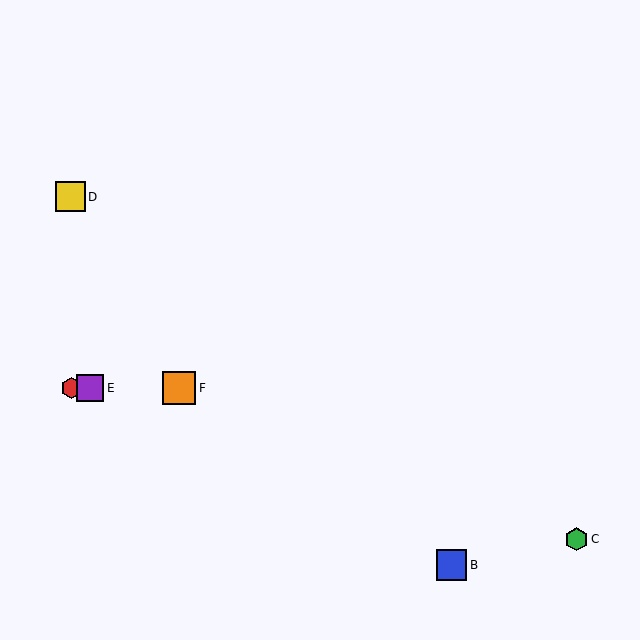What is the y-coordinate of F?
Object F is at y≈388.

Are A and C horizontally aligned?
No, A is at y≈388 and C is at y≈539.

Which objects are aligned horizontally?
Objects A, E, F are aligned horizontally.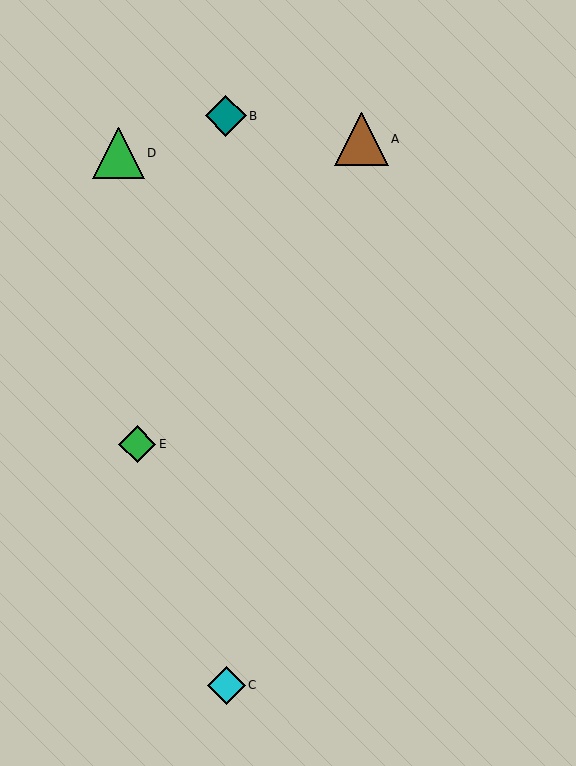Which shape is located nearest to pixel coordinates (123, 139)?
The green triangle (labeled D) at (119, 153) is nearest to that location.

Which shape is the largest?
The brown triangle (labeled A) is the largest.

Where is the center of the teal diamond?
The center of the teal diamond is at (226, 116).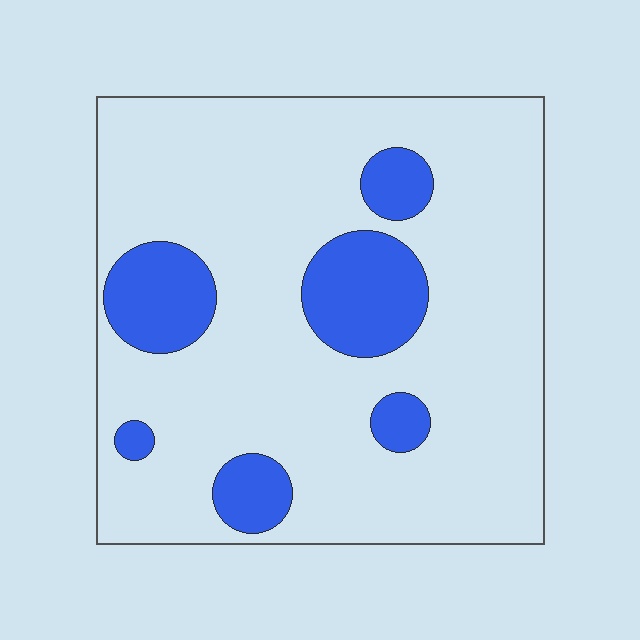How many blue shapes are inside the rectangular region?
6.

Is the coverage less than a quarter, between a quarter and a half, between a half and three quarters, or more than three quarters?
Less than a quarter.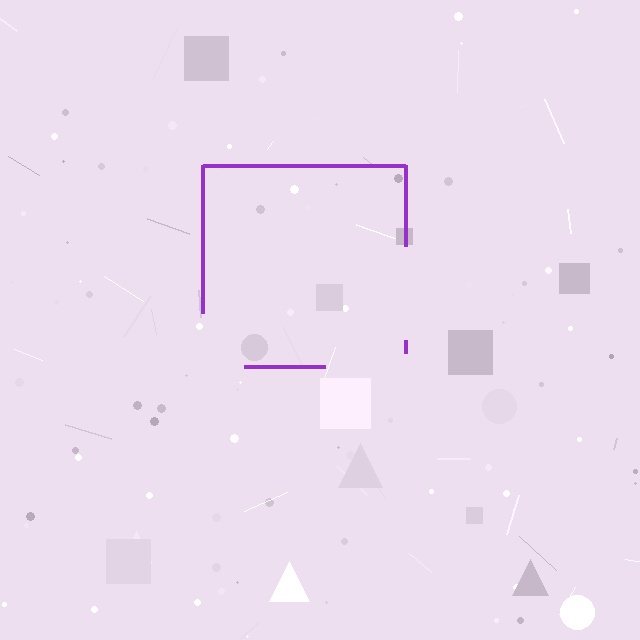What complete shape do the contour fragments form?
The contour fragments form a square.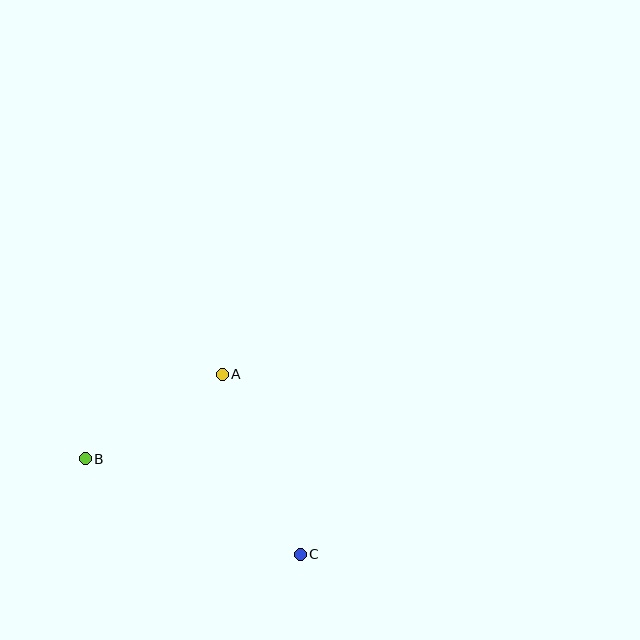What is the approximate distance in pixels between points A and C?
The distance between A and C is approximately 196 pixels.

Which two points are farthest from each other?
Points B and C are farthest from each other.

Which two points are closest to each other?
Points A and B are closest to each other.